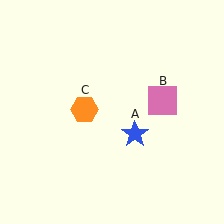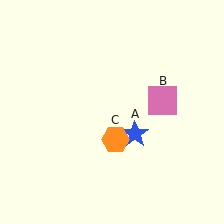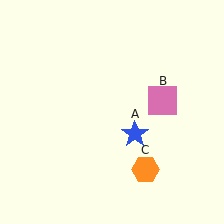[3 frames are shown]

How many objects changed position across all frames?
1 object changed position: orange hexagon (object C).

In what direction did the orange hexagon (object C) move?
The orange hexagon (object C) moved down and to the right.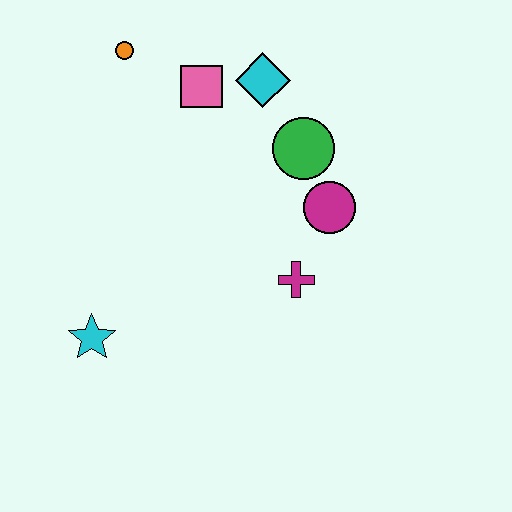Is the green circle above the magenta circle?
Yes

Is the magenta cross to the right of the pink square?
Yes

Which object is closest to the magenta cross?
The magenta circle is closest to the magenta cross.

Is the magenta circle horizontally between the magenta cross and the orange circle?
No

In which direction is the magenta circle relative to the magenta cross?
The magenta circle is above the magenta cross.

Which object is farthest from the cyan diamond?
The cyan star is farthest from the cyan diamond.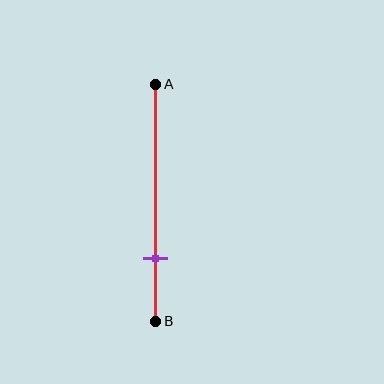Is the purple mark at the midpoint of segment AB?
No, the mark is at about 75% from A, not at the 50% midpoint.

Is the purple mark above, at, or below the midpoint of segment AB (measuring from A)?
The purple mark is below the midpoint of segment AB.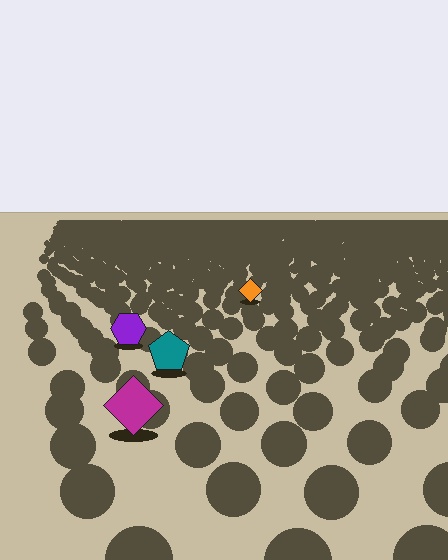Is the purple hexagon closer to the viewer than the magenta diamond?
No. The magenta diamond is closer — you can tell from the texture gradient: the ground texture is coarser near it.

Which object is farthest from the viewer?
The orange diamond is farthest from the viewer. It appears smaller and the ground texture around it is denser.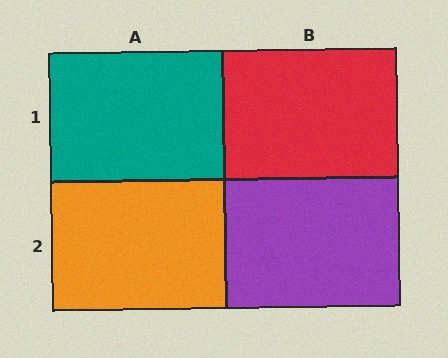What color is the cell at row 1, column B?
Red.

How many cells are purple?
1 cell is purple.